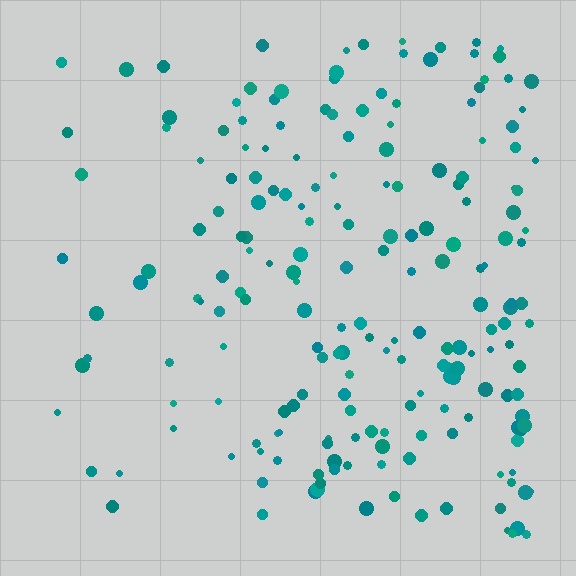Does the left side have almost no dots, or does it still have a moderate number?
Still a moderate number, just noticeably fewer than the right.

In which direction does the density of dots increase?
From left to right, with the right side densest.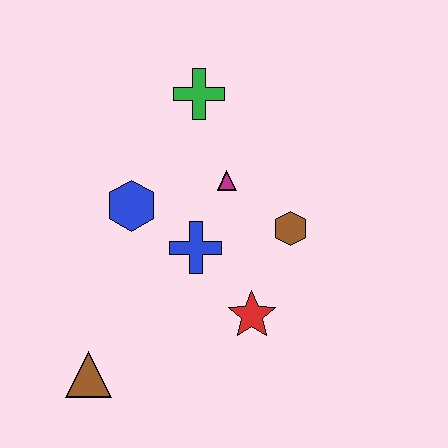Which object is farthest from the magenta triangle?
The brown triangle is farthest from the magenta triangle.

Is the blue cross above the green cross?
No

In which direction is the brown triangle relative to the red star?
The brown triangle is to the left of the red star.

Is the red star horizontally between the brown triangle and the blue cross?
No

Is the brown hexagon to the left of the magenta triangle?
No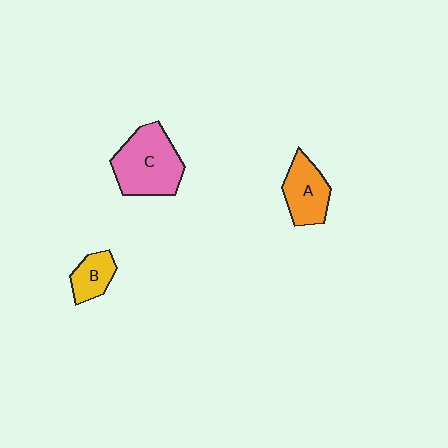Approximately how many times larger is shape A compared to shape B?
Approximately 1.5 times.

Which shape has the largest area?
Shape C (pink).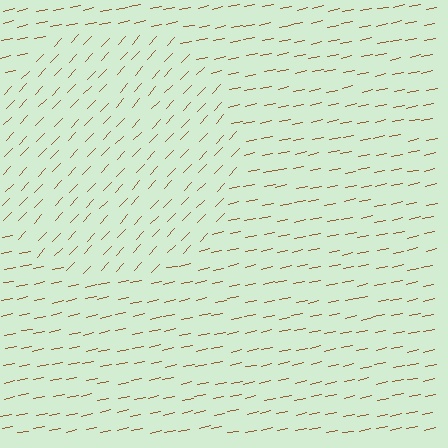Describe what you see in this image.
The image is filled with small brown line segments. A circle region in the image has lines oriented differently from the surrounding lines, creating a visible texture boundary.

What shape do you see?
I see a circle.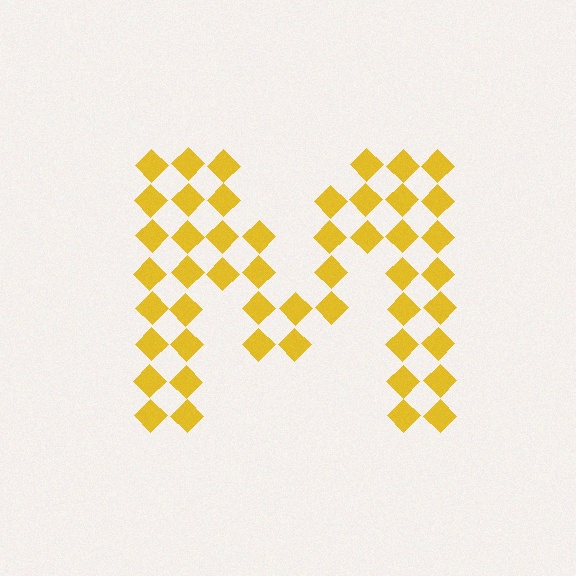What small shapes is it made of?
It is made of small diamonds.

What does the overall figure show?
The overall figure shows the letter M.